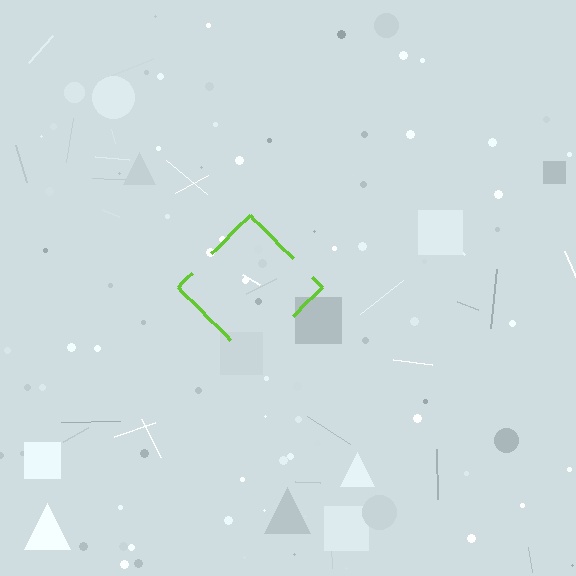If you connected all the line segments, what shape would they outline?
They would outline a diamond.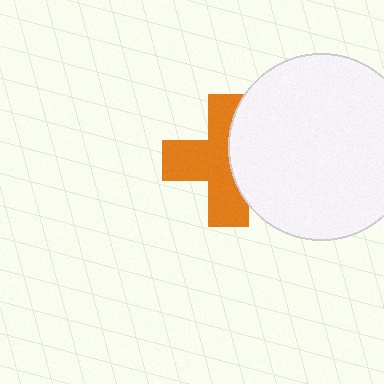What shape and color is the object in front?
The object in front is a white circle.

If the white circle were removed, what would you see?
You would see the complete orange cross.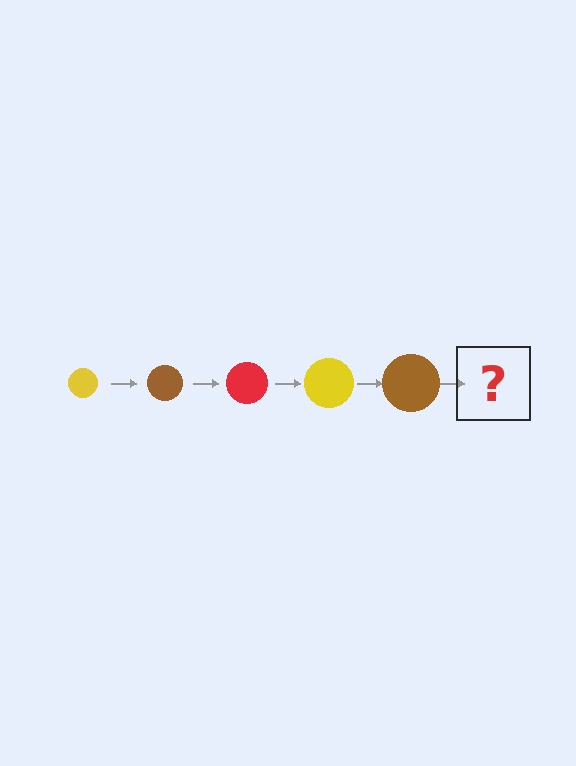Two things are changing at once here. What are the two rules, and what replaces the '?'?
The two rules are that the circle grows larger each step and the color cycles through yellow, brown, and red. The '?' should be a red circle, larger than the previous one.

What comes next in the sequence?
The next element should be a red circle, larger than the previous one.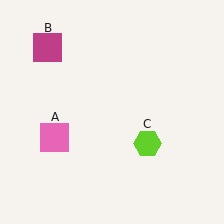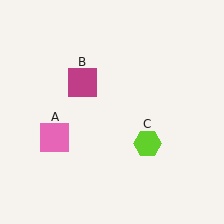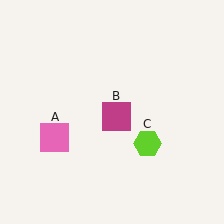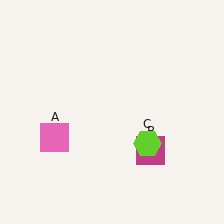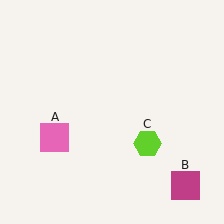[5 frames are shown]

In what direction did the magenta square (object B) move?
The magenta square (object B) moved down and to the right.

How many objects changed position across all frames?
1 object changed position: magenta square (object B).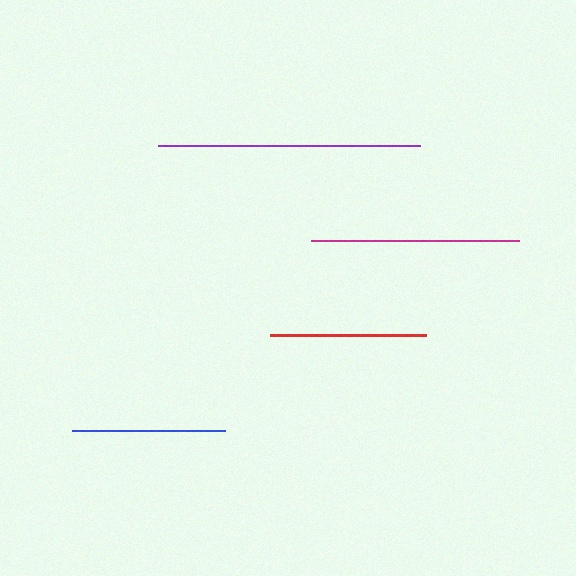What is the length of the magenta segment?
The magenta segment is approximately 209 pixels long.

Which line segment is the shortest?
The blue line is the shortest at approximately 152 pixels.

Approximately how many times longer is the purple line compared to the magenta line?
The purple line is approximately 1.3 times the length of the magenta line.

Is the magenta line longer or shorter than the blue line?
The magenta line is longer than the blue line.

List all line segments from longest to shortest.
From longest to shortest: purple, magenta, red, blue.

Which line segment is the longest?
The purple line is the longest at approximately 262 pixels.